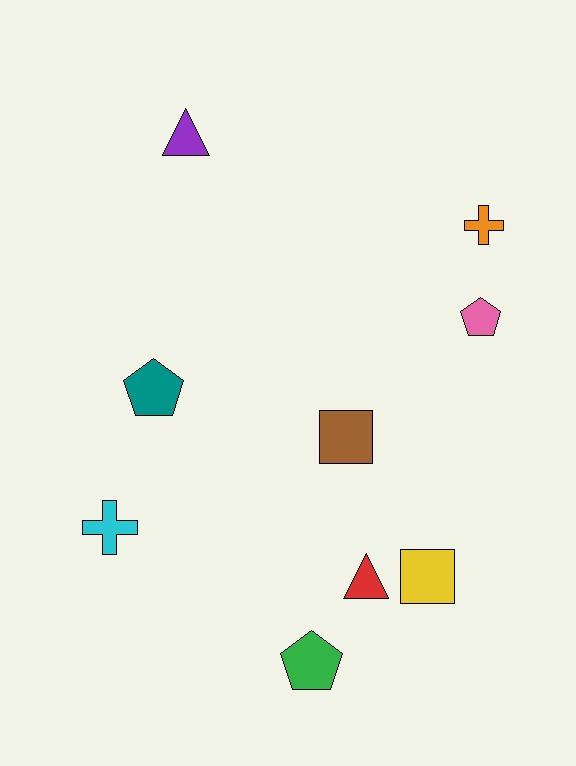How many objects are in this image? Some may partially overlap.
There are 9 objects.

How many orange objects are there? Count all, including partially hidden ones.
There is 1 orange object.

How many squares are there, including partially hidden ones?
There are 2 squares.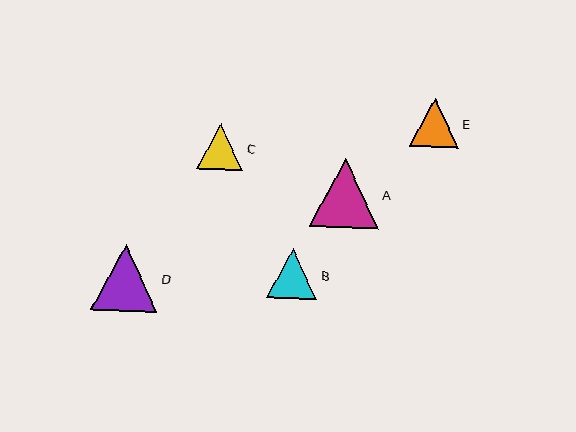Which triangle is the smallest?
Triangle C is the smallest with a size of approximately 46 pixels.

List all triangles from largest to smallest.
From largest to smallest: A, D, B, E, C.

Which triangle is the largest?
Triangle A is the largest with a size of approximately 69 pixels.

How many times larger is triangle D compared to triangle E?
Triangle D is approximately 1.3 times the size of triangle E.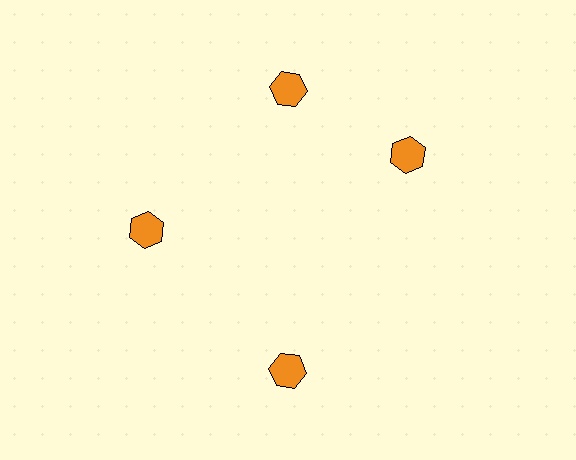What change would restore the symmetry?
The symmetry would be restored by rotating it back into even spacing with its neighbors so that all 4 hexagons sit at equal angles and equal distance from the center.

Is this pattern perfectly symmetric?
No. The 4 orange hexagons are arranged in a ring, but one element near the 3 o'clock position is rotated out of alignment along the ring, breaking the 4-fold rotational symmetry.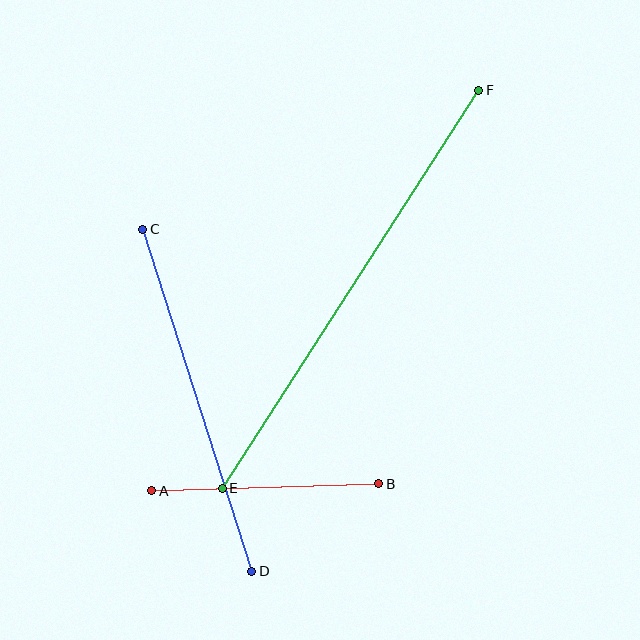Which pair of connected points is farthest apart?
Points E and F are farthest apart.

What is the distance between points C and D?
The distance is approximately 359 pixels.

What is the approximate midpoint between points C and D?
The midpoint is at approximately (197, 400) pixels.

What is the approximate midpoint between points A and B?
The midpoint is at approximately (265, 487) pixels.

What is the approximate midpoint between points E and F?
The midpoint is at approximately (350, 289) pixels.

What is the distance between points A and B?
The distance is approximately 227 pixels.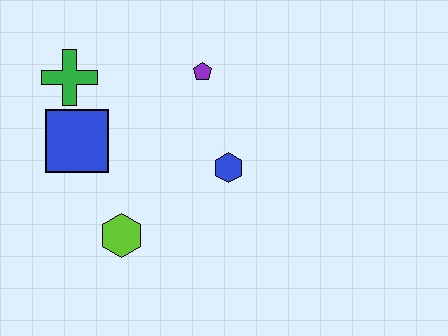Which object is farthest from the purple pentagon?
The lime hexagon is farthest from the purple pentagon.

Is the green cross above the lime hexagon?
Yes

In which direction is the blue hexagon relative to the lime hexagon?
The blue hexagon is to the right of the lime hexagon.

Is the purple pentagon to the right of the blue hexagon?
No